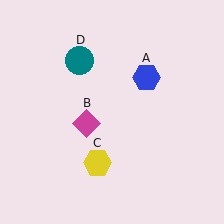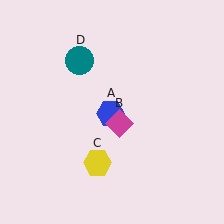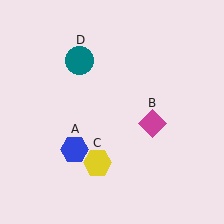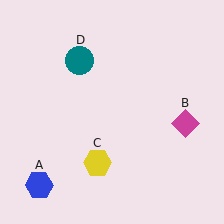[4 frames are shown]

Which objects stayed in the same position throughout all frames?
Yellow hexagon (object C) and teal circle (object D) remained stationary.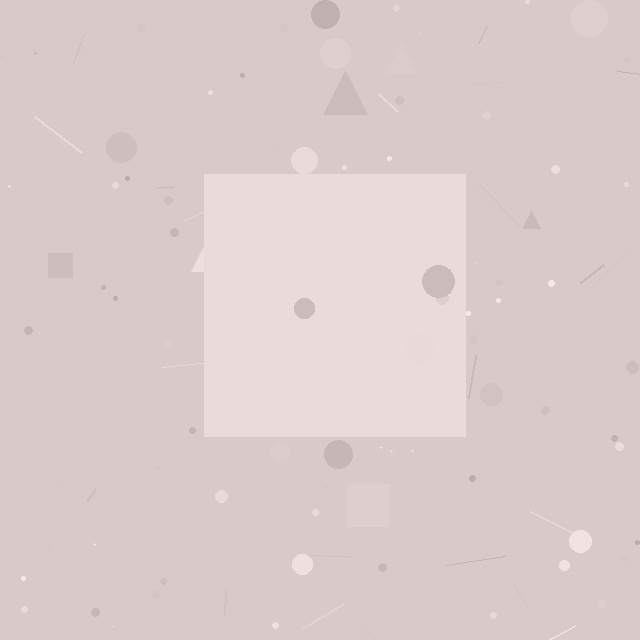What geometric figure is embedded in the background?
A square is embedded in the background.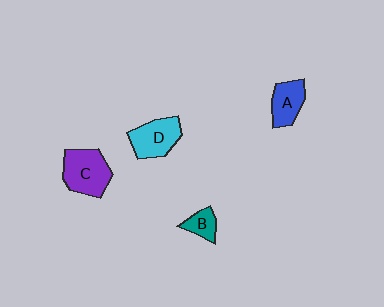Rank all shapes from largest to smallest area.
From largest to smallest: C (purple), D (cyan), A (blue), B (teal).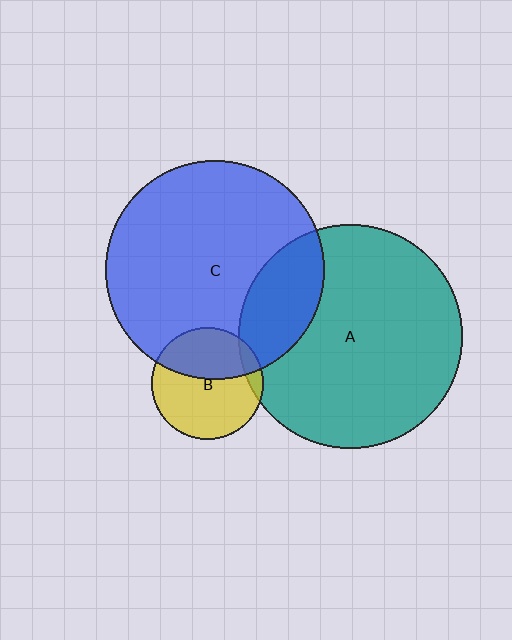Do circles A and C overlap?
Yes.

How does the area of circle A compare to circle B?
Approximately 4.0 times.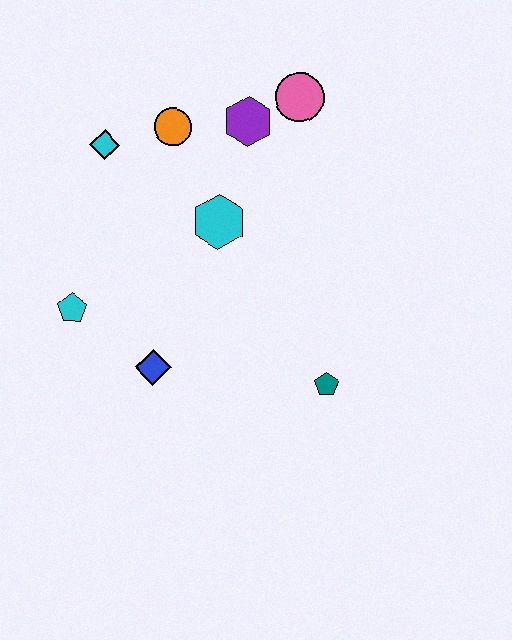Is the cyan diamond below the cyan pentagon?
No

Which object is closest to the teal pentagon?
The blue diamond is closest to the teal pentagon.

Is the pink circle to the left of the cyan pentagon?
No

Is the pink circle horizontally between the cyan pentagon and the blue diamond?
No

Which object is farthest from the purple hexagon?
The teal pentagon is farthest from the purple hexagon.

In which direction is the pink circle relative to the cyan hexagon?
The pink circle is above the cyan hexagon.